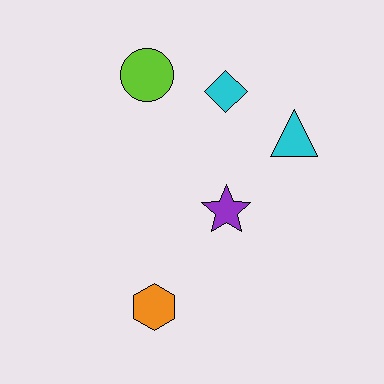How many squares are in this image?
There are no squares.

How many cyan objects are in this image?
There are 2 cyan objects.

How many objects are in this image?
There are 5 objects.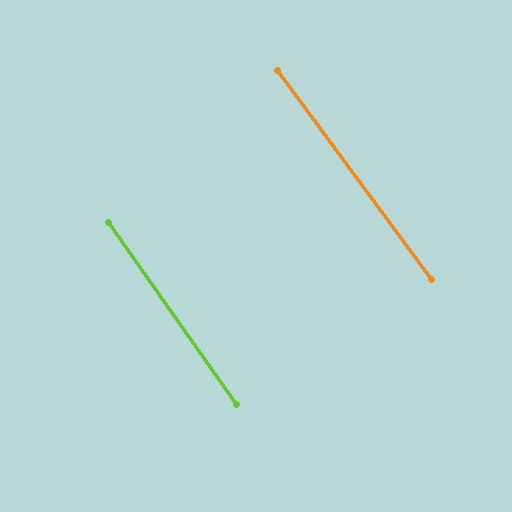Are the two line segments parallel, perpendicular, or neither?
Parallel — their directions differ by only 1.1°.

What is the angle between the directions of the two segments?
Approximately 1 degree.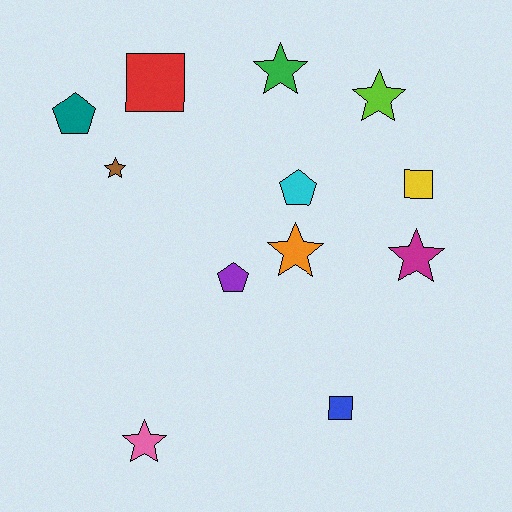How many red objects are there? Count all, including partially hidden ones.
There is 1 red object.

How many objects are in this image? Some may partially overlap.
There are 12 objects.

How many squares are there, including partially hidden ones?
There are 3 squares.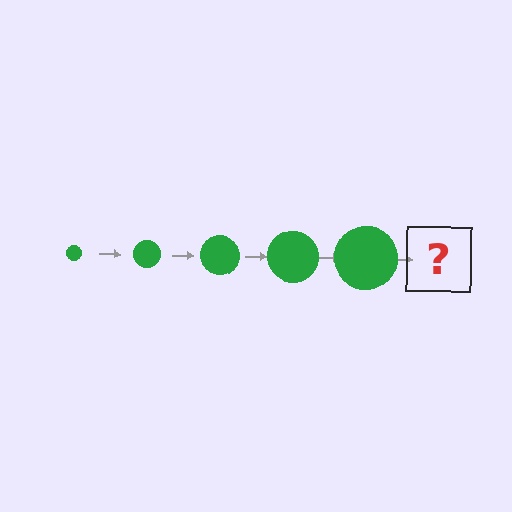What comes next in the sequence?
The next element should be a green circle, larger than the previous one.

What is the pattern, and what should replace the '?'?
The pattern is that the circle gets progressively larger each step. The '?' should be a green circle, larger than the previous one.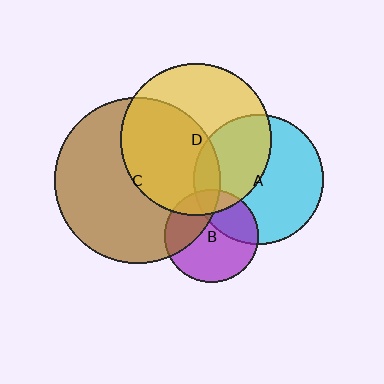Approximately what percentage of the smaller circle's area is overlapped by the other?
Approximately 10%.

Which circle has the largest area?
Circle C (brown).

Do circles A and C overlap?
Yes.